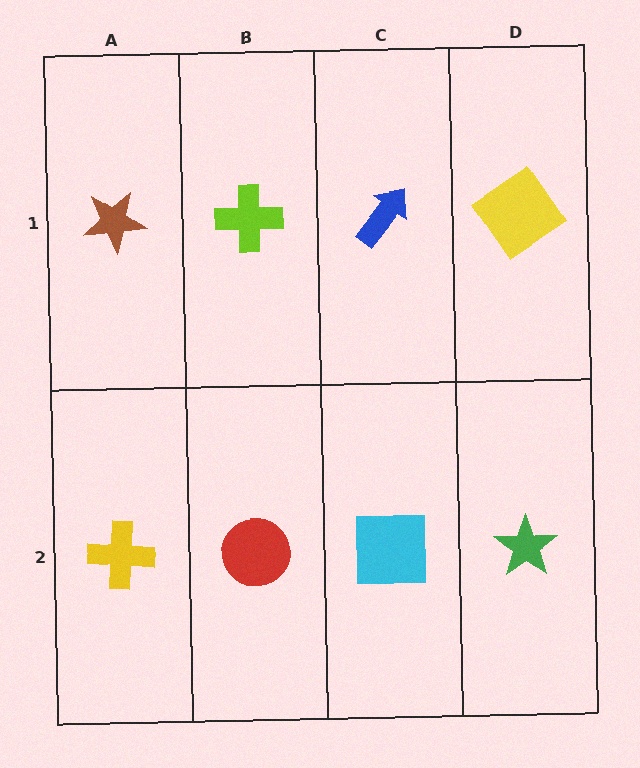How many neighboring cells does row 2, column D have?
2.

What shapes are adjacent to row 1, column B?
A red circle (row 2, column B), a brown star (row 1, column A), a blue arrow (row 1, column C).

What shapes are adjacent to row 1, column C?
A cyan square (row 2, column C), a lime cross (row 1, column B), a yellow diamond (row 1, column D).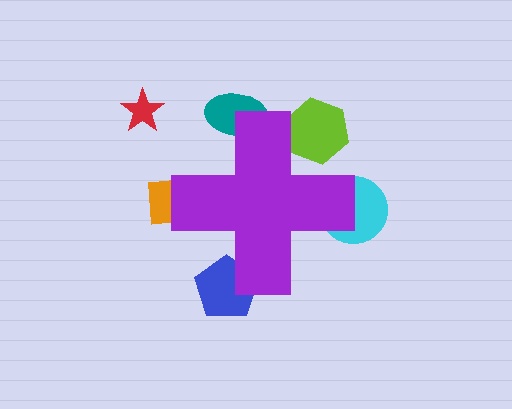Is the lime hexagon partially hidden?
Yes, the lime hexagon is partially hidden behind the purple cross.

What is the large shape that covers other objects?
A purple cross.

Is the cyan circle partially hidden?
Yes, the cyan circle is partially hidden behind the purple cross.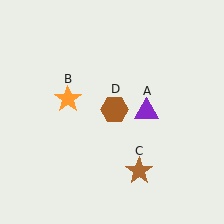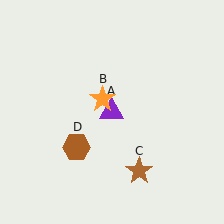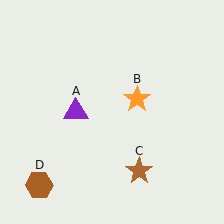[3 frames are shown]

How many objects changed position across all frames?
3 objects changed position: purple triangle (object A), orange star (object B), brown hexagon (object D).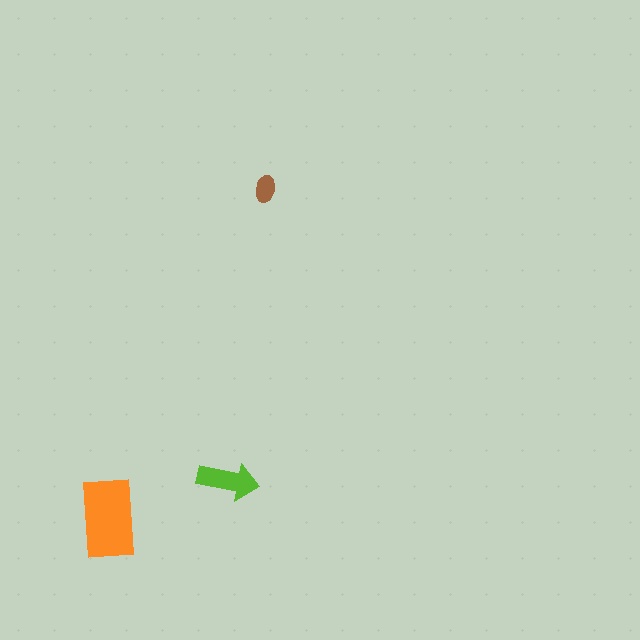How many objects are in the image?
There are 3 objects in the image.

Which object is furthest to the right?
The brown ellipse is rightmost.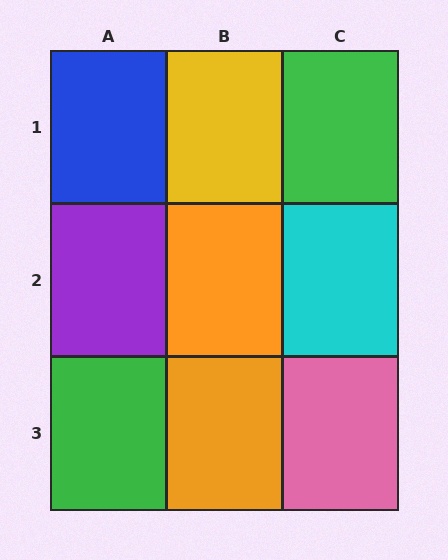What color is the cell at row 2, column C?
Cyan.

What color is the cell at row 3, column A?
Green.